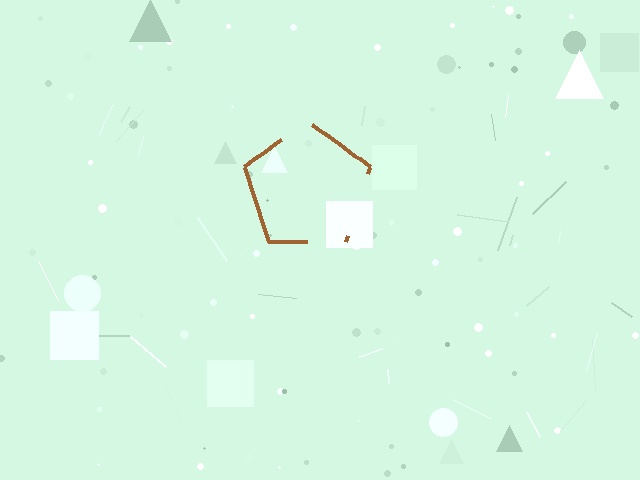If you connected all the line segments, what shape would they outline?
They would outline a pentagon.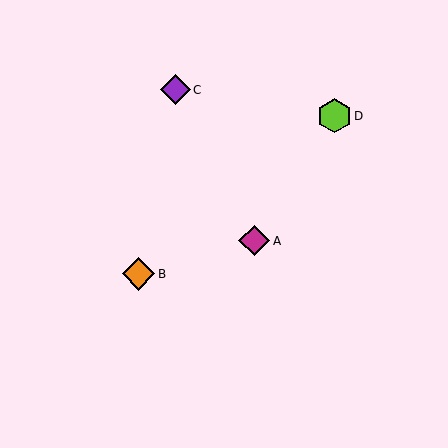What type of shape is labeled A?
Shape A is a magenta diamond.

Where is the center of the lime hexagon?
The center of the lime hexagon is at (334, 116).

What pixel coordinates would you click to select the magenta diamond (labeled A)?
Click at (254, 241) to select the magenta diamond A.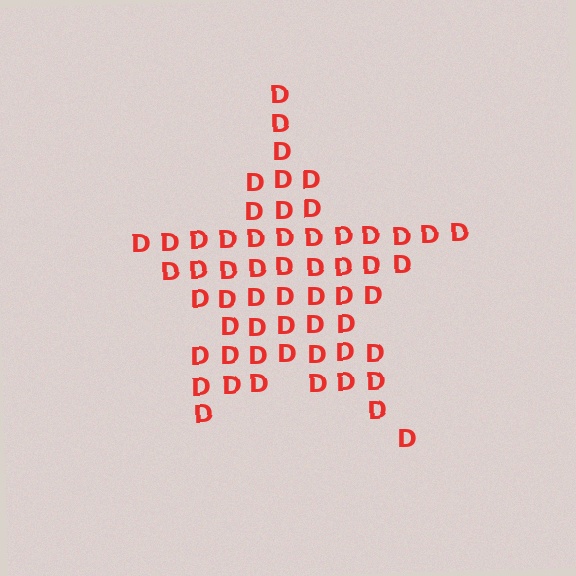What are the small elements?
The small elements are letter D's.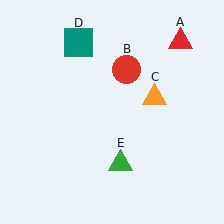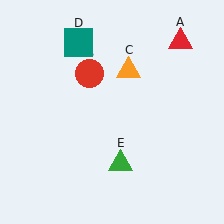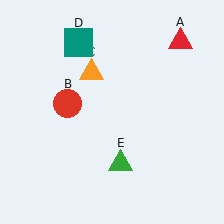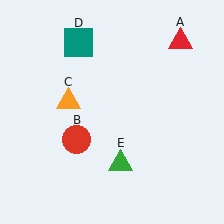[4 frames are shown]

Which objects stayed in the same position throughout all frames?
Red triangle (object A) and teal square (object D) and green triangle (object E) remained stationary.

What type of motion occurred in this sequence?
The red circle (object B), orange triangle (object C) rotated counterclockwise around the center of the scene.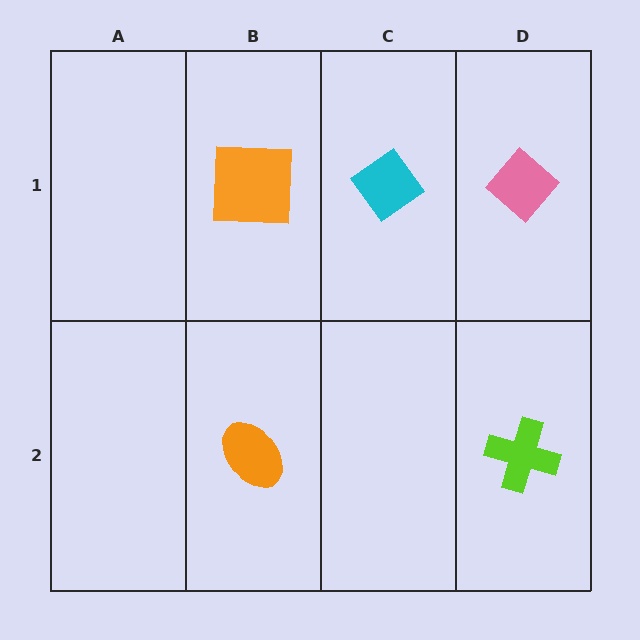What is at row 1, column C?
A cyan diamond.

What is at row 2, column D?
A lime cross.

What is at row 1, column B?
An orange square.